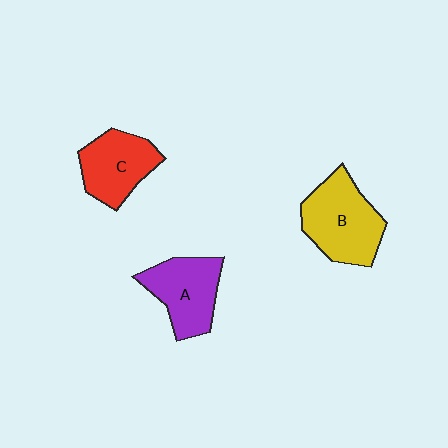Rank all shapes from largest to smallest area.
From largest to smallest: B (yellow), A (purple), C (red).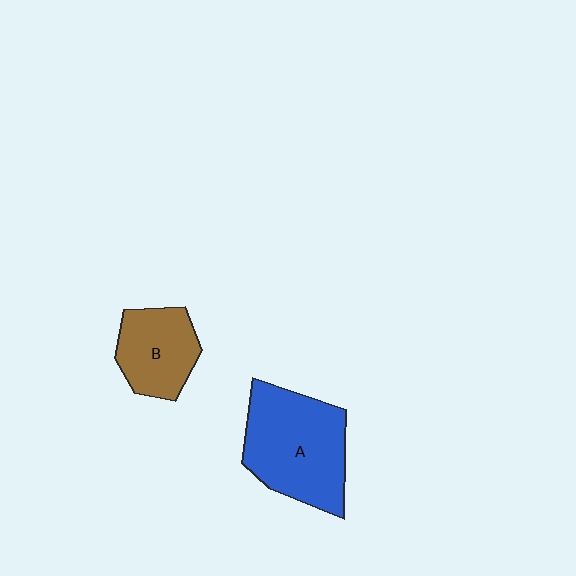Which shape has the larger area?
Shape A (blue).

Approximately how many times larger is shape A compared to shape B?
Approximately 1.7 times.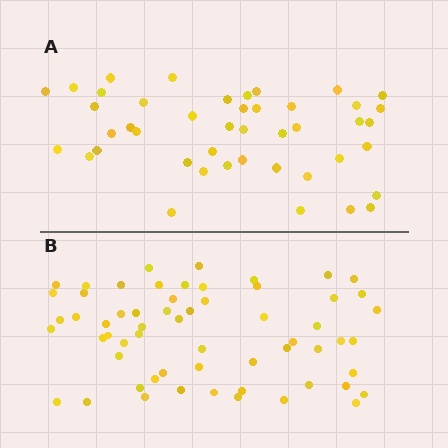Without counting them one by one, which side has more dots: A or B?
Region B (the bottom region) has more dots.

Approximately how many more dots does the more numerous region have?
Region B has approximately 15 more dots than region A.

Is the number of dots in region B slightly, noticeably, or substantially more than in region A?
Region B has noticeably more, but not dramatically so. The ratio is roughly 1.4 to 1.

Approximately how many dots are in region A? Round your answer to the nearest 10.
About 40 dots. (The exact count is 44, which rounds to 40.)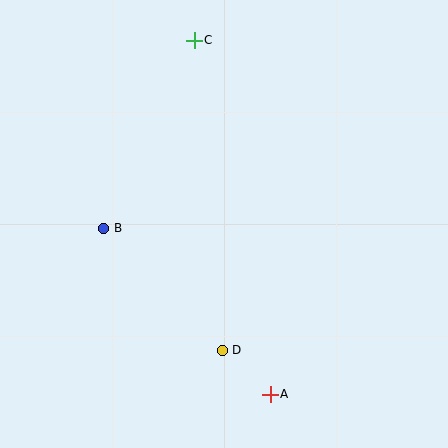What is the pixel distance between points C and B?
The distance between C and B is 209 pixels.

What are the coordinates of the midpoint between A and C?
The midpoint between A and C is at (232, 217).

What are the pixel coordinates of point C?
Point C is at (194, 40).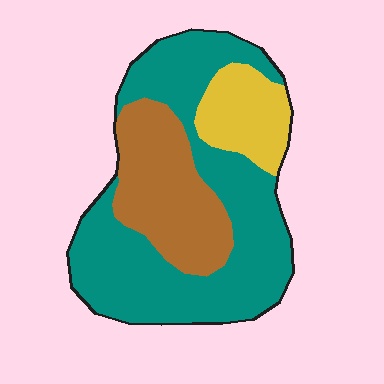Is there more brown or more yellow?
Brown.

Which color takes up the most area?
Teal, at roughly 60%.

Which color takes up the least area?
Yellow, at roughly 15%.